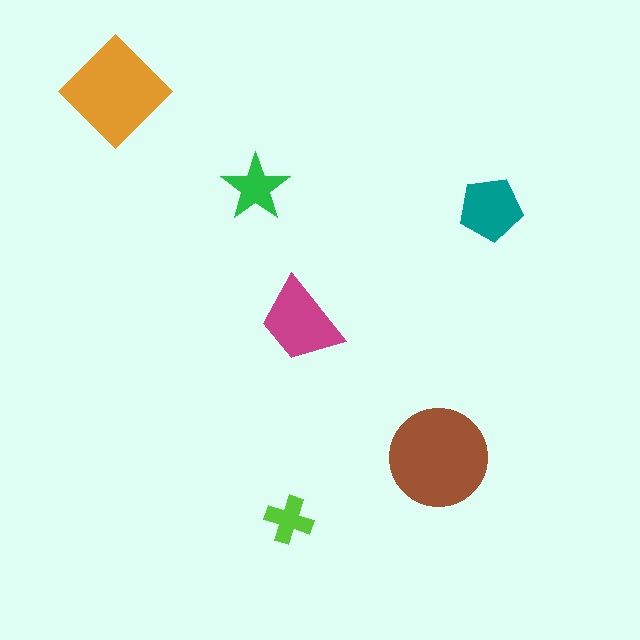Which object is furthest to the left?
The orange diamond is leftmost.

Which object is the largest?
The brown circle.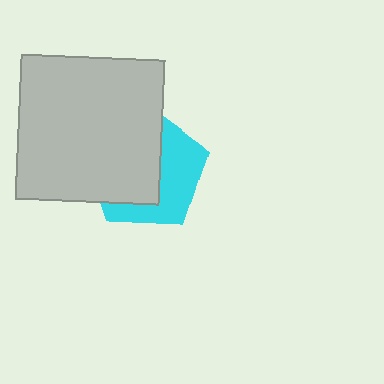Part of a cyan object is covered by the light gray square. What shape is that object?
It is a pentagon.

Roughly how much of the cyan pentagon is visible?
A small part of it is visible (roughly 44%).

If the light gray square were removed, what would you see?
You would see the complete cyan pentagon.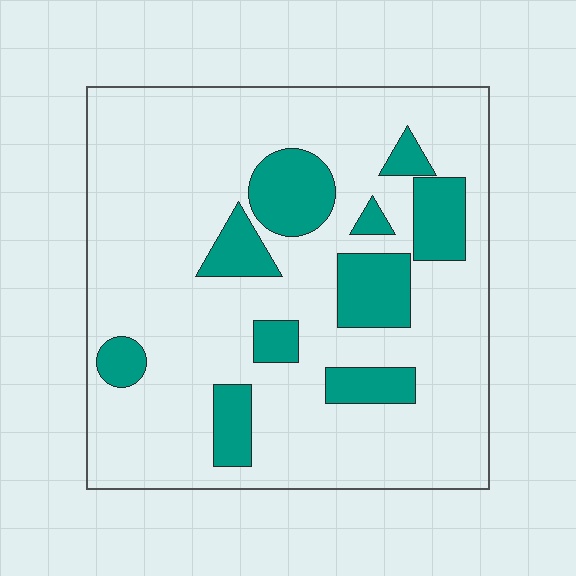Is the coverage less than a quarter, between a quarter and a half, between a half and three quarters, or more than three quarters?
Less than a quarter.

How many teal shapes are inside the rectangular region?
10.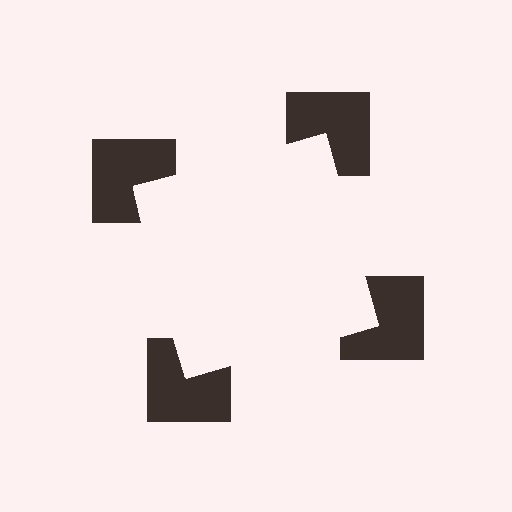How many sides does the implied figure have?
4 sides.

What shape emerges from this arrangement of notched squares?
An illusory square — its edges are inferred from the aligned wedge cuts in the notched squares, not physically drawn.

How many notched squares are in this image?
There are 4 — one at each vertex of the illusory square.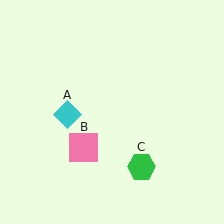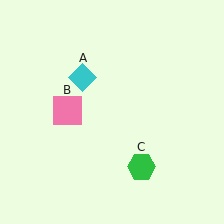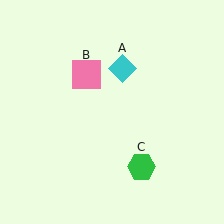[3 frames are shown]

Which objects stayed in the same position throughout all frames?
Green hexagon (object C) remained stationary.